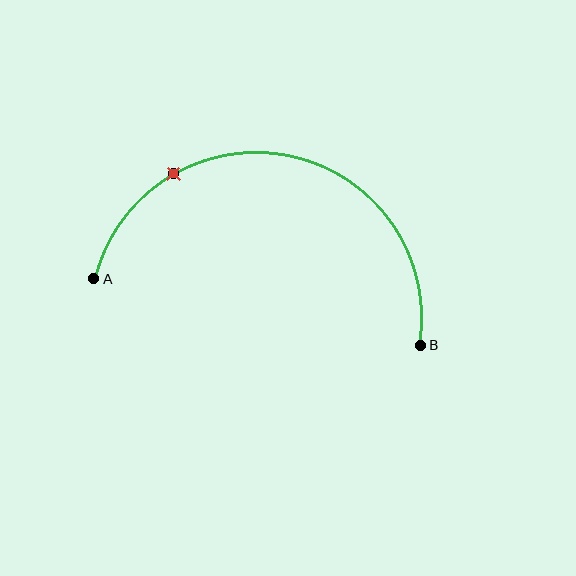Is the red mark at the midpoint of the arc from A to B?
No. The red mark lies on the arc but is closer to endpoint A. The arc midpoint would be at the point on the curve equidistant along the arc from both A and B.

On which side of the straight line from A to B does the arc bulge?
The arc bulges above the straight line connecting A and B.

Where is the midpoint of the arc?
The arc midpoint is the point on the curve farthest from the straight line joining A and B. It sits above that line.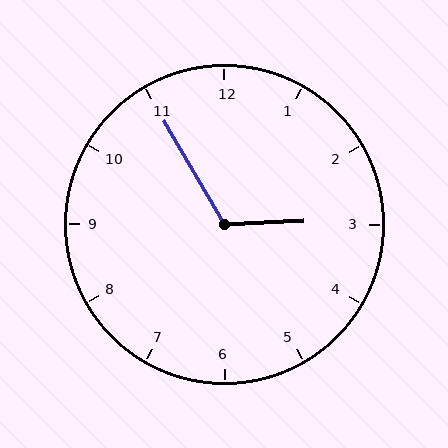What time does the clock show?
2:55.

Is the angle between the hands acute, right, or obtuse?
It is obtuse.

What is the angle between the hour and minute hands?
Approximately 118 degrees.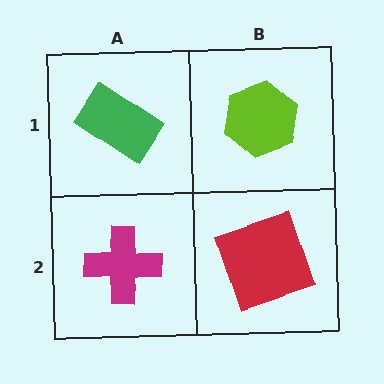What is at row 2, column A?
A magenta cross.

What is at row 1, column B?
A lime hexagon.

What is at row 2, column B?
A red square.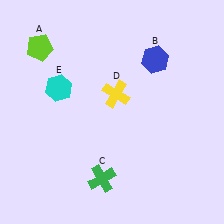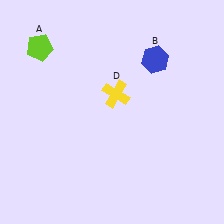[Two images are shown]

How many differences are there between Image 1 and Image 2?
There are 2 differences between the two images.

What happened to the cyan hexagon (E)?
The cyan hexagon (E) was removed in Image 2. It was in the top-left area of Image 1.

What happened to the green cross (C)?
The green cross (C) was removed in Image 2. It was in the bottom-left area of Image 1.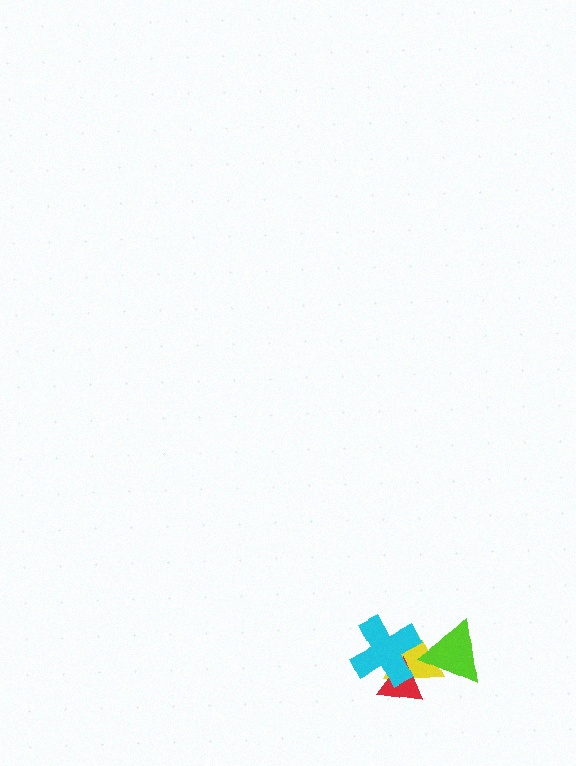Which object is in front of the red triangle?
The cyan cross is in front of the red triangle.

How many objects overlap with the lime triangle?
1 object overlaps with the lime triangle.